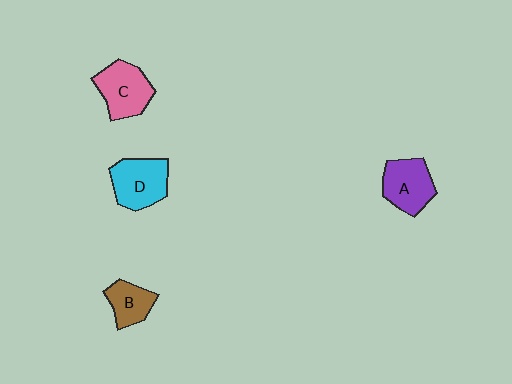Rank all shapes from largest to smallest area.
From largest to smallest: D (cyan), C (pink), A (purple), B (brown).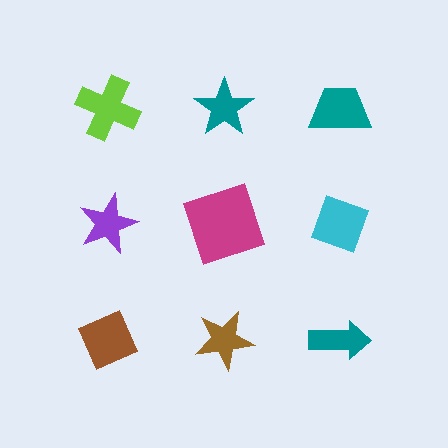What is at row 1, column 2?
A teal star.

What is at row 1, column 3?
A teal trapezoid.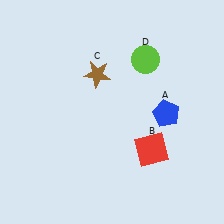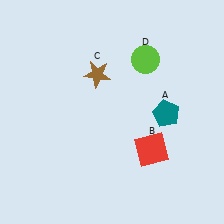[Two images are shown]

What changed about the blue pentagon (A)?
In Image 1, A is blue. In Image 2, it changed to teal.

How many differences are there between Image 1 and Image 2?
There is 1 difference between the two images.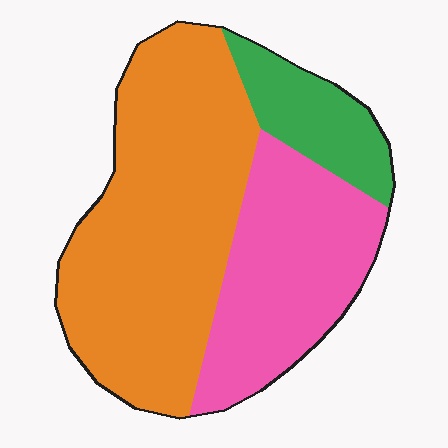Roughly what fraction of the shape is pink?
Pink takes up about one third (1/3) of the shape.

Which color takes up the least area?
Green, at roughly 15%.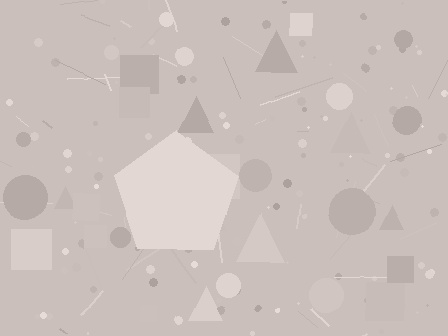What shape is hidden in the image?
A pentagon is hidden in the image.